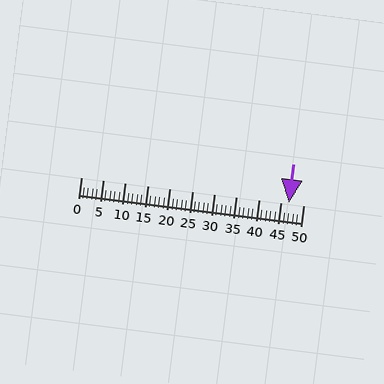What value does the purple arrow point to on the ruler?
The purple arrow points to approximately 47.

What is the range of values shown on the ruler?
The ruler shows values from 0 to 50.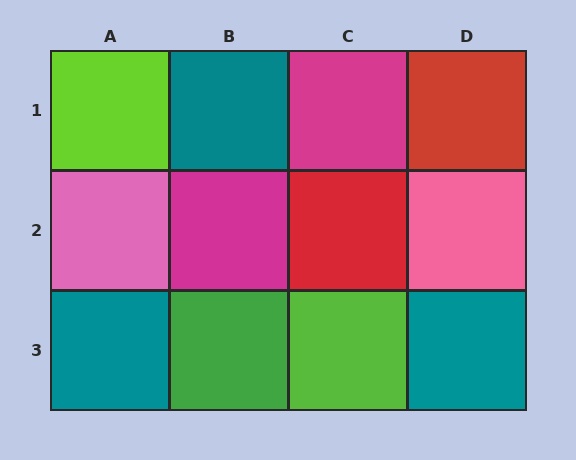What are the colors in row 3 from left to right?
Teal, green, lime, teal.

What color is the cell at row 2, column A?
Pink.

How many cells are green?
1 cell is green.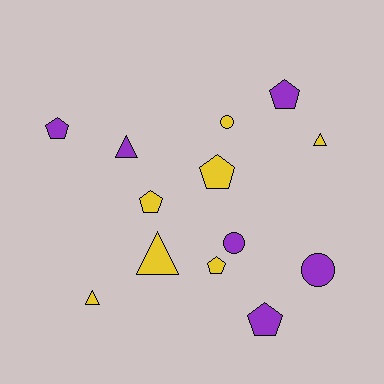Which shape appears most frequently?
Pentagon, with 6 objects.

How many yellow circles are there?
There is 1 yellow circle.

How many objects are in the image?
There are 13 objects.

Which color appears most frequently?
Yellow, with 7 objects.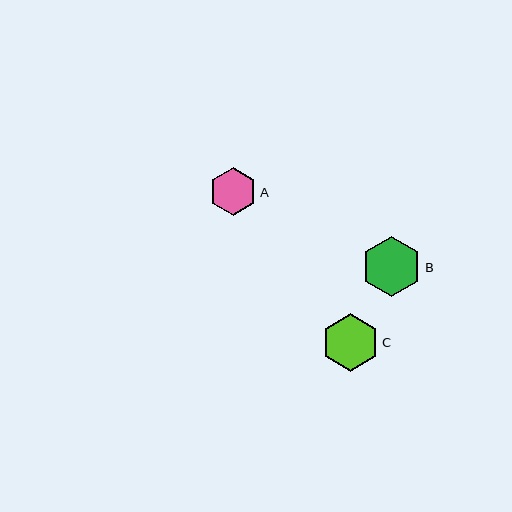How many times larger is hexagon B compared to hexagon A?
Hexagon B is approximately 1.3 times the size of hexagon A.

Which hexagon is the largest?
Hexagon B is the largest with a size of approximately 60 pixels.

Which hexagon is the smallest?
Hexagon A is the smallest with a size of approximately 47 pixels.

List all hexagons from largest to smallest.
From largest to smallest: B, C, A.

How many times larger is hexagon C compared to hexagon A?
Hexagon C is approximately 1.2 times the size of hexagon A.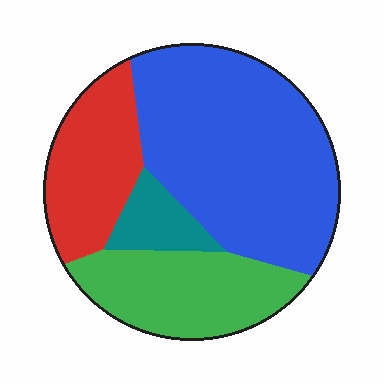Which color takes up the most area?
Blue, at roughly 50%.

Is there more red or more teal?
Red.